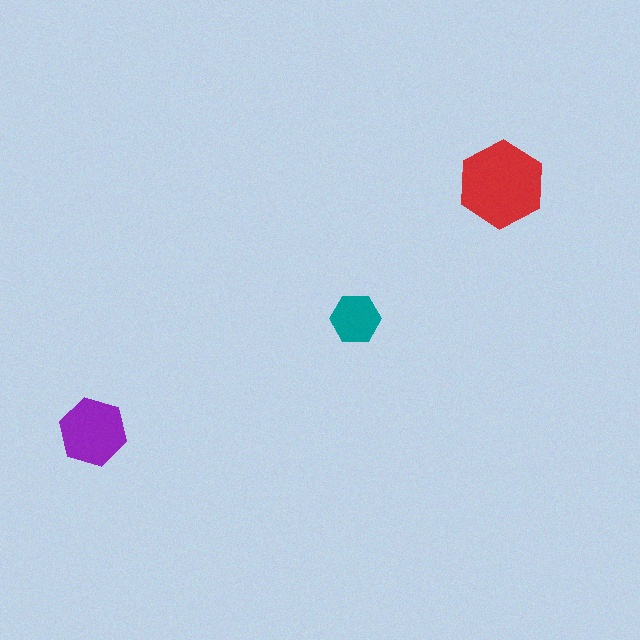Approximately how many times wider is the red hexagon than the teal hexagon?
About 1.5 times wider.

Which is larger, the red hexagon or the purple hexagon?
The red one.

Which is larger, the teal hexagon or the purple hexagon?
The purple one.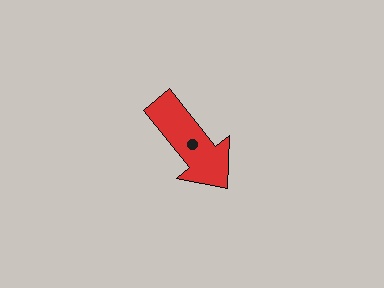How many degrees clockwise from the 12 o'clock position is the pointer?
Approximately 141 degrees.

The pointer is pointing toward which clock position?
Roughly 5 o'clock.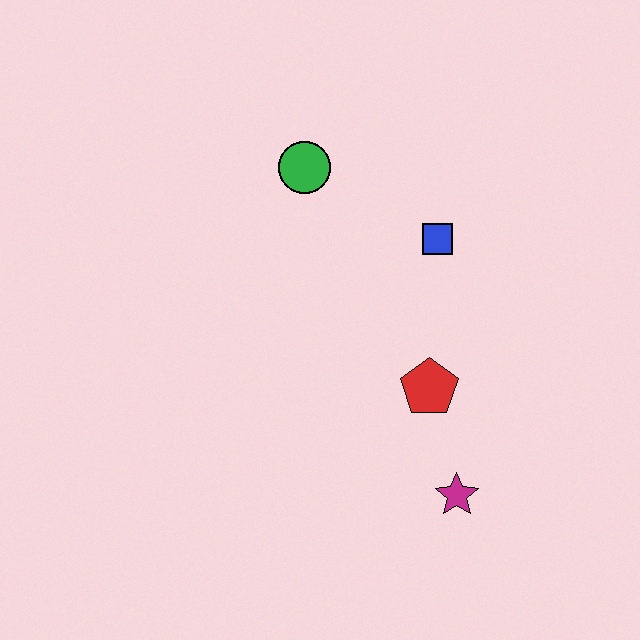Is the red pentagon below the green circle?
Yes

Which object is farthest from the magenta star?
The green circle is farthest from the magenta star.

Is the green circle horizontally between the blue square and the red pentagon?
No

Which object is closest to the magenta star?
The red pentagon is closest to the magenta star.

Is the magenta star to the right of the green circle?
Yes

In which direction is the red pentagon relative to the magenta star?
The red pentagon is above the magenta star.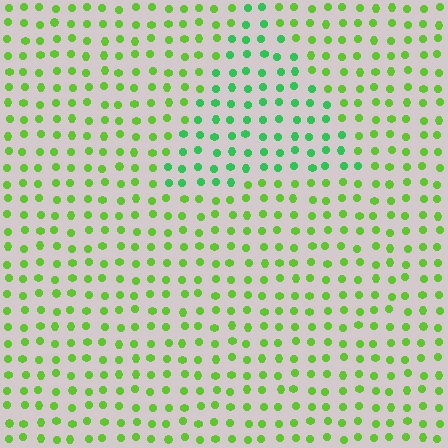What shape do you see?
I see a triangle.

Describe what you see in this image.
The image is filled with small lime elements in a uniform arrangement. A triangle-shaped region is visible where the elements are tinted to a slightly different hue, forming a subtle color boundary.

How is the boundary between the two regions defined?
The boundary is defined purely by a slight shift in hue (about 35 degrees). Spacing, size, and orientation are identical on both sides.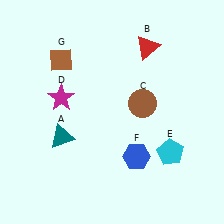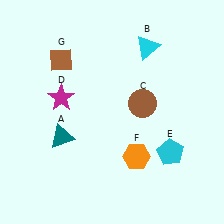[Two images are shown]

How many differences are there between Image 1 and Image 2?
There are 2 differences between the two images.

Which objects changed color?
B changed from red to cyan. F changed from blue to orange.